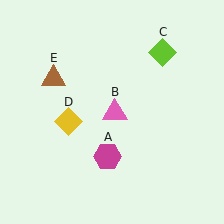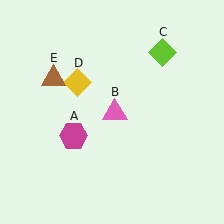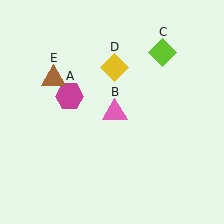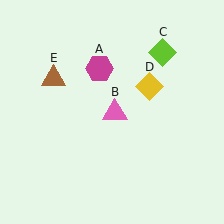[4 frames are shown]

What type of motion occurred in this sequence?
The magenta hexagon (object A), yellow diamond (object D) rotated clockwise around the center of the scene.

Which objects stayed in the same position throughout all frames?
Pink triangle (object B) and lime diamond (object C) and brown triangle (object E) remained stationary.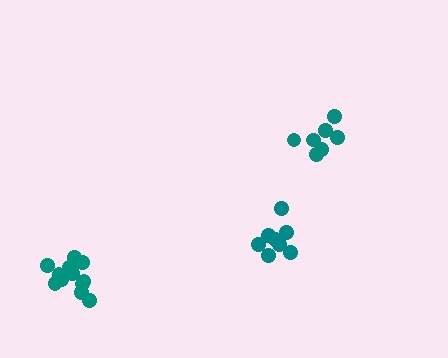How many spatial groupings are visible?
There are 3 spatial groupings.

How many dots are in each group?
Group 1: 7 dots, Group 2: 12 dots, Group 3: 8 dots (27 total).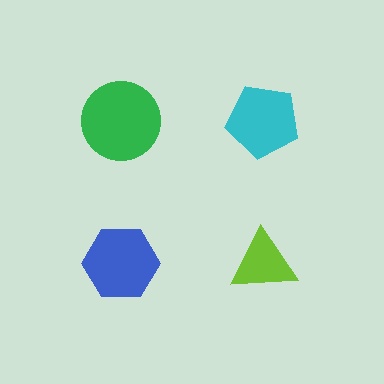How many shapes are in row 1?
2 shapes.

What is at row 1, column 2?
A cyan pentagon.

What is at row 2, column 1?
A blue hexagon.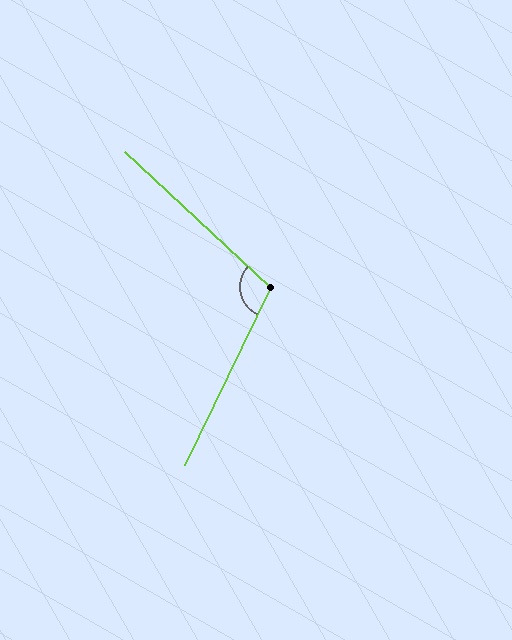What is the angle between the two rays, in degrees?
Approximately 107 degrees.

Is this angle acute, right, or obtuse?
It is obtuse.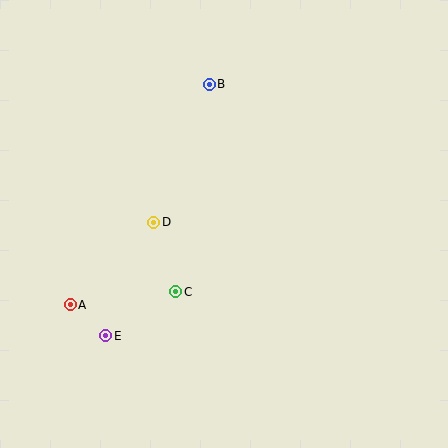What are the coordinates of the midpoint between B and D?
The midpoint between B and D is at (182, 153).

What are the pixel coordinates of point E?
Point E is at (106, 336).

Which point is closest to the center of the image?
Point D at (154, 222) is closest to the center.